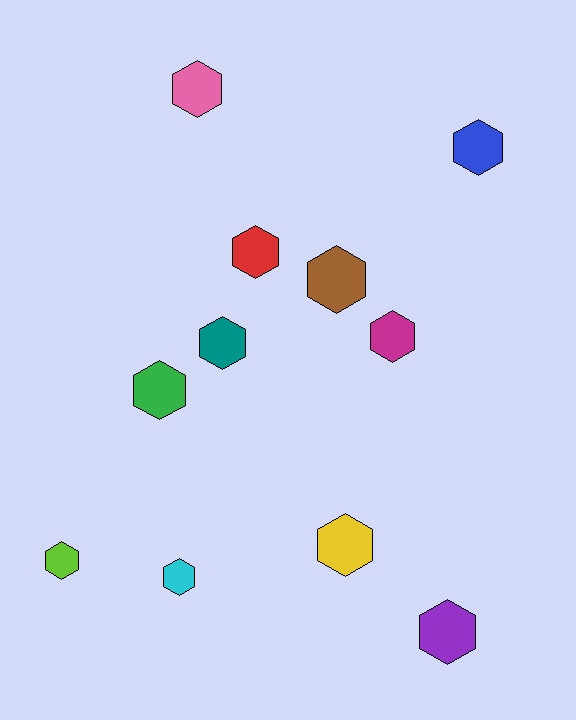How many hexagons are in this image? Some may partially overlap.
There are 11 hexagons.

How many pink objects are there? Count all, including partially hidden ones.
There is 1 pink object.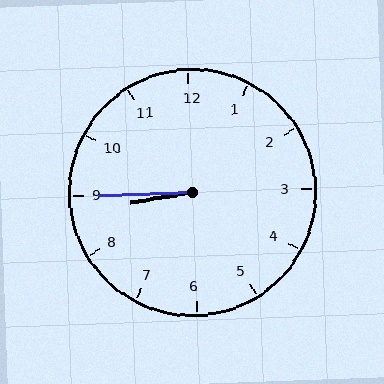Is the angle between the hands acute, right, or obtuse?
It is acute.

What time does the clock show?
8:45.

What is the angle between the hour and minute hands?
Approximately 8 degrees.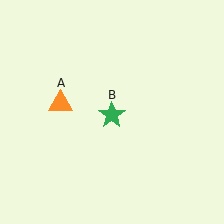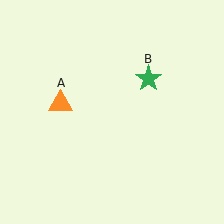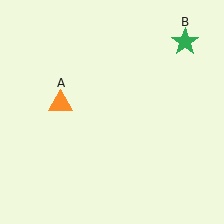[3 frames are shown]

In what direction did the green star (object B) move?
The green star (object B) moved up and to the right.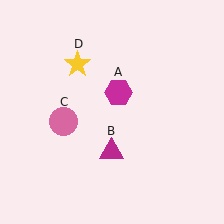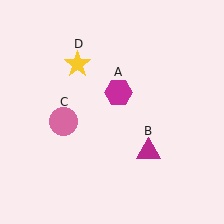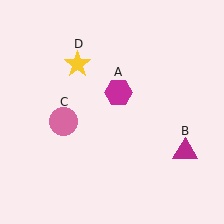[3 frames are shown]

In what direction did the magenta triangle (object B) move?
The magenta triangle (object B) moved right.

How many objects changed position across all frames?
1 object changed position: magenta triangle (object B).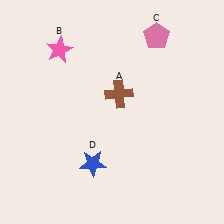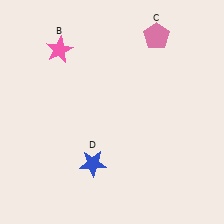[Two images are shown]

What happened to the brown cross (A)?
The brown cross (A) was removed in Image 2. It was in the top-right area of Image 1.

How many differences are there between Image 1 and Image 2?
There is 1 difference between the two images.